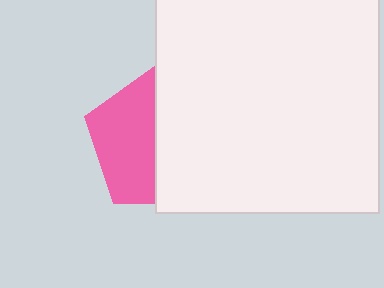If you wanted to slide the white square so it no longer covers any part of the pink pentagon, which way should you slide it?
Slide it right — that is the most direct way to separate the two shapes.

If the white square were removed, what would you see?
You would see the complete pink pentagon.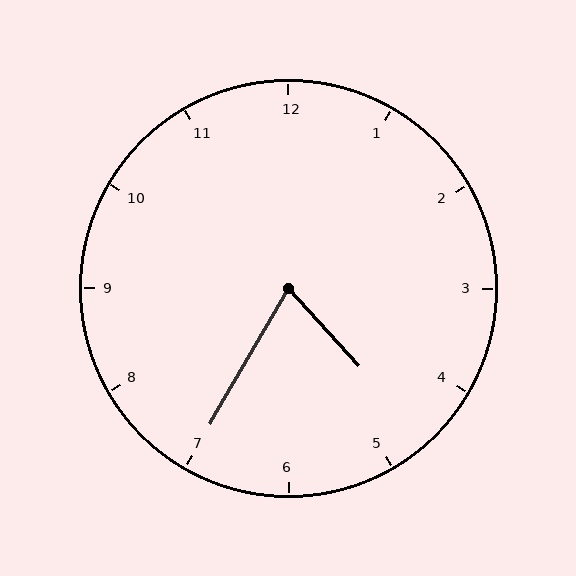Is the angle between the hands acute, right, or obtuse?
It is acute.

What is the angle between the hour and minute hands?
Approximately 72 degrees.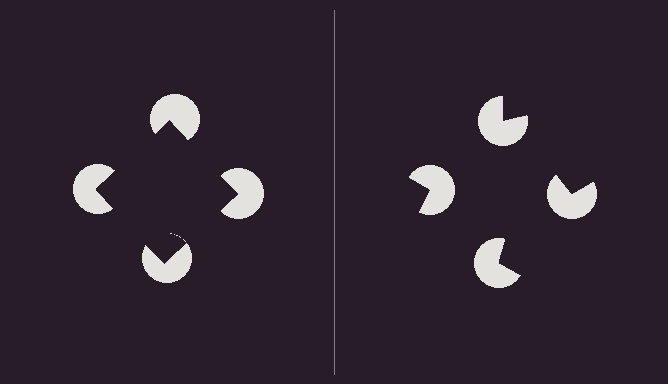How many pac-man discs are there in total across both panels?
8 — 4 on each side.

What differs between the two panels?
The pac-man discs are positioned identically on both sides; only the wedge orientations differ. On the left they align to a square; on the right they are misaligned.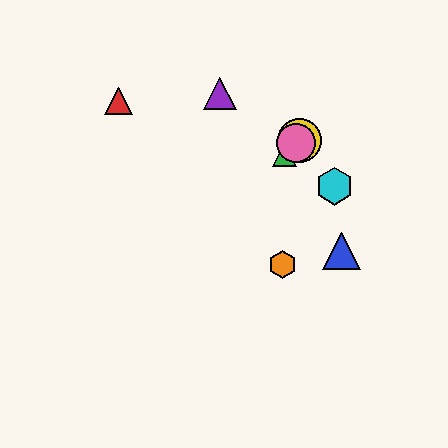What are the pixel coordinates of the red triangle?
The red triangle is at (119, 101).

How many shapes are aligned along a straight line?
3 shapes (the green triangle, the yellow circle, the pink circle) are aligned along a straight line.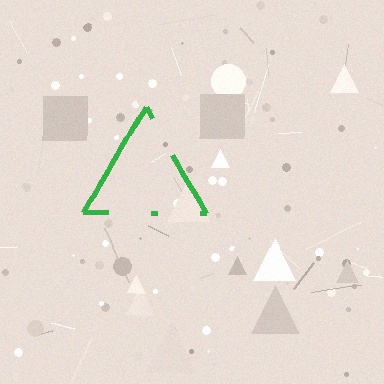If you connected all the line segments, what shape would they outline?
They would outline a triangle.